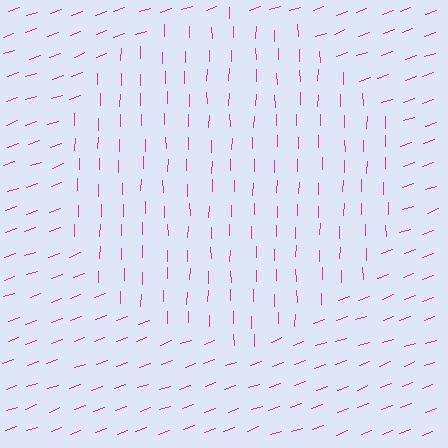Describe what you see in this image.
The image is filled with small magenta line segments. A circle region in the image has lines oriented differently from the surrounding lines, creating a visible texture boundary.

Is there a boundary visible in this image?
Yes, there is a texture boundary formed by a change in line orientation.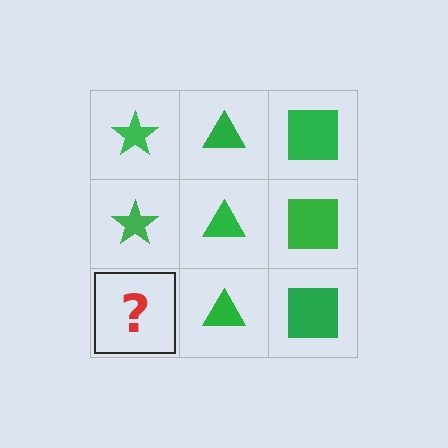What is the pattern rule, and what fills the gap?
The rule is that each column has a consistent shape. The gap should be filled with a green star.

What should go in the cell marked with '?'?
The missing cell should contain a green star.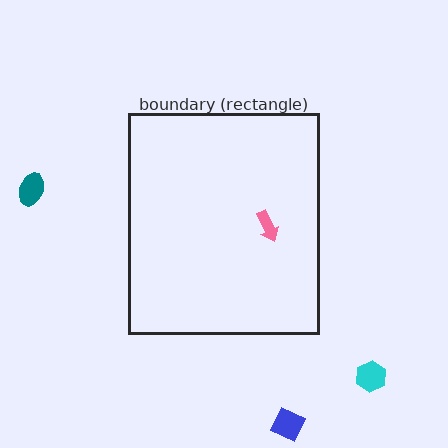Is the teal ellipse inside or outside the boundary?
Outside.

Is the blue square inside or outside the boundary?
Outside.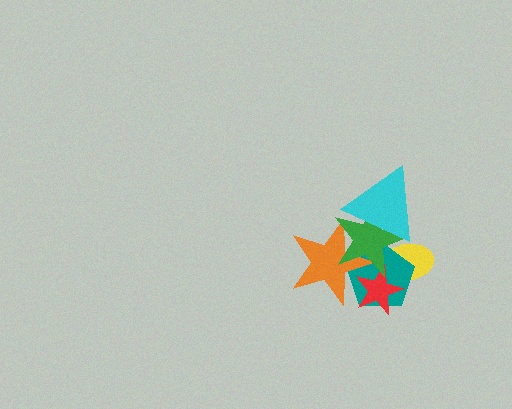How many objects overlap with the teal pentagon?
4 objects overlap with the teal pentagon.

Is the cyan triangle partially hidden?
No, no other shape covers it.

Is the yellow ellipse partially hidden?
Yes, it is partially covered by another shape.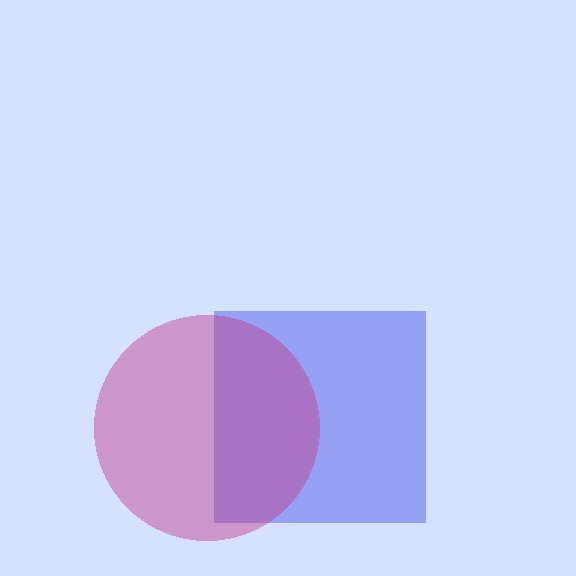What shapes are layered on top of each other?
The layered shapes are: a blue square, a magenta circle.